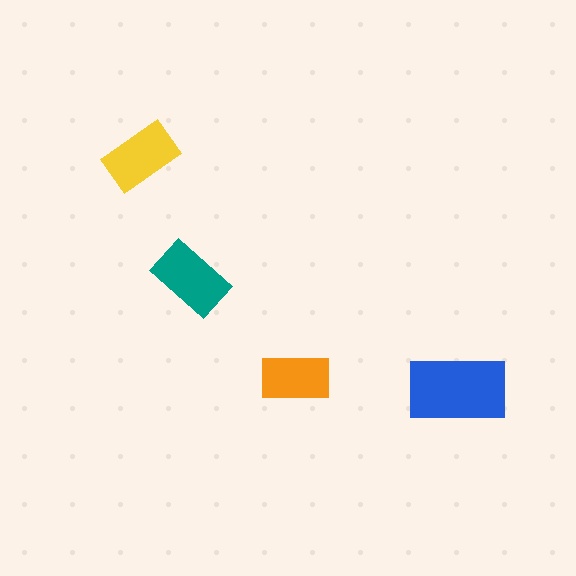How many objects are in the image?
There are 4 objects in the image.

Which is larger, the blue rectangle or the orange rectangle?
The blue one.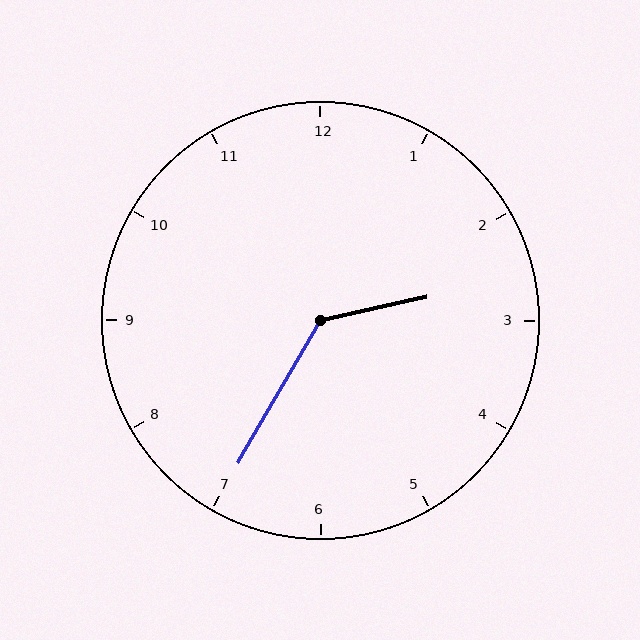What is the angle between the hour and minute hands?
Approximately 132 degrees.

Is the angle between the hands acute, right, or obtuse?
It is obtuse.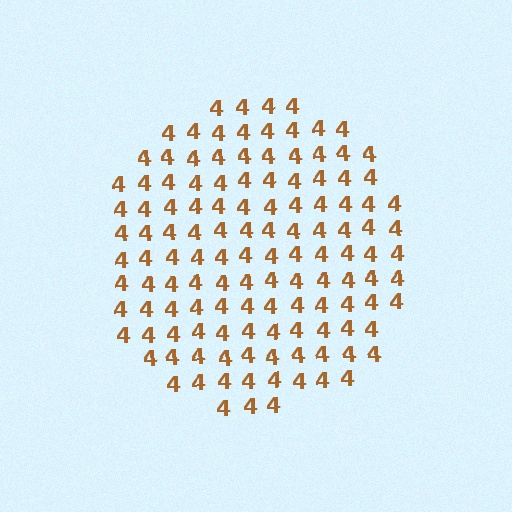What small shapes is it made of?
It is made of small digit 4's.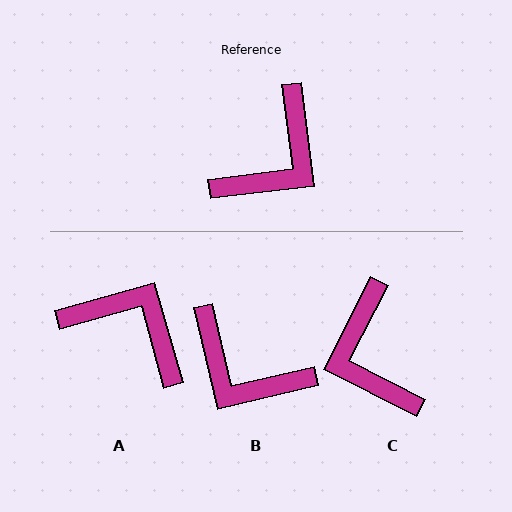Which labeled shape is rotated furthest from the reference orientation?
C, about 124 degrees away.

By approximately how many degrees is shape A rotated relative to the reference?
Approximately 99 degrees counter-clockwise.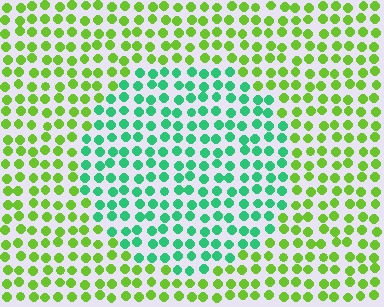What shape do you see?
I see a circle.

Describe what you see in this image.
The image is filled with small lime elements in a uniform arrangement. A circle-shaped region is visible where the elements are tinted to a slightly different hue, forming a subtle color boundary.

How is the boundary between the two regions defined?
The boundary is defined purely by a slight shift in hue (about 54 degrees). Spacing, size, and orientation are identical on both sides.